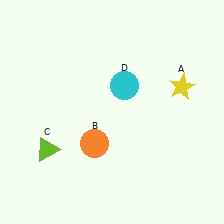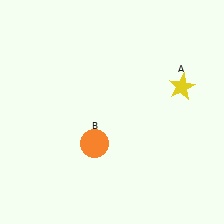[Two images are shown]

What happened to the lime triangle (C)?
The lime triangle (C) was removed in Image 2. It was in the bottom-left area of Image 1.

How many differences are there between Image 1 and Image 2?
There are 2 differences between the two images.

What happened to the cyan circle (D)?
The cyan circle (D) was removed in Image 2. It was in the top-right area of Image 1.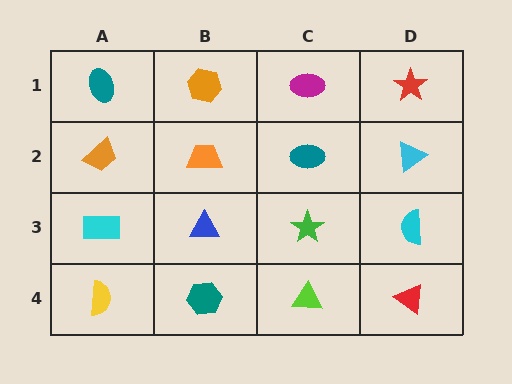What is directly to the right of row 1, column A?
An orange hexagon.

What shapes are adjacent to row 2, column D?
A red star (row 1, column D), a cyan semicircle (row 3, column D), a teal ellipse (row 2, column C).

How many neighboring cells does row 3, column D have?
3.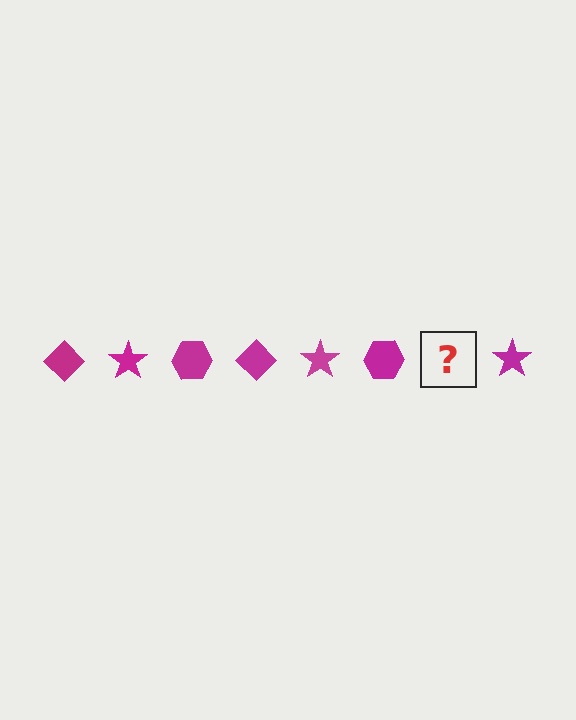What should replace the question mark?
The question mark should be replaced with a magenta diamond.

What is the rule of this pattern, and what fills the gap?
The rule is that the pattern cycles through diamond, star, hexagon shapes in magenta. The gap should be filled with a magenta diamond.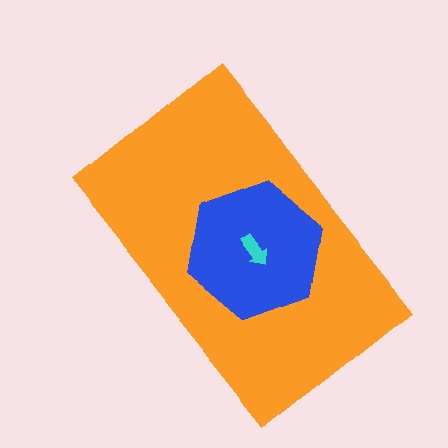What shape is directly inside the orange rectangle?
The blue hexagon.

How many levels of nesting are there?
3.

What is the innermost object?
The cyan arrow.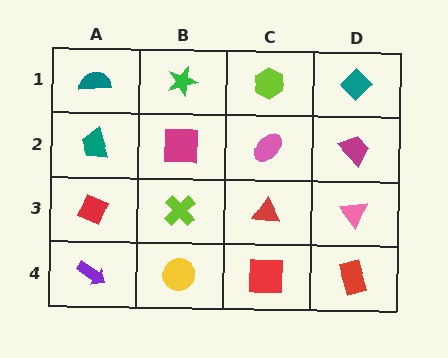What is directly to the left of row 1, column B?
A teal semicircle.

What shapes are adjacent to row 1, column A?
A teal trapezoid (row 2, column A), a green star (row 1, column B).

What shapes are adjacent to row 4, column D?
A pink triangle (row 3, column D), a red square (row 4, column C).